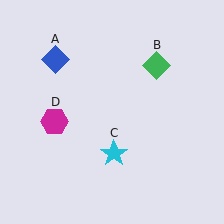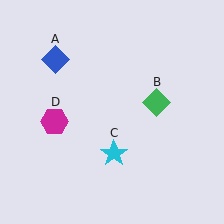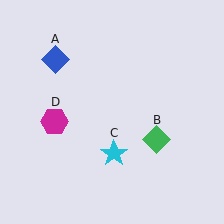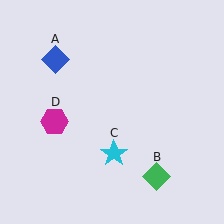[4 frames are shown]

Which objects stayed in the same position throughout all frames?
Blue diamond (object A) and cyan star (object C) and magenta hexagon (object D) remained stationary.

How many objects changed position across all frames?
1 object changed position: green diamond (object B).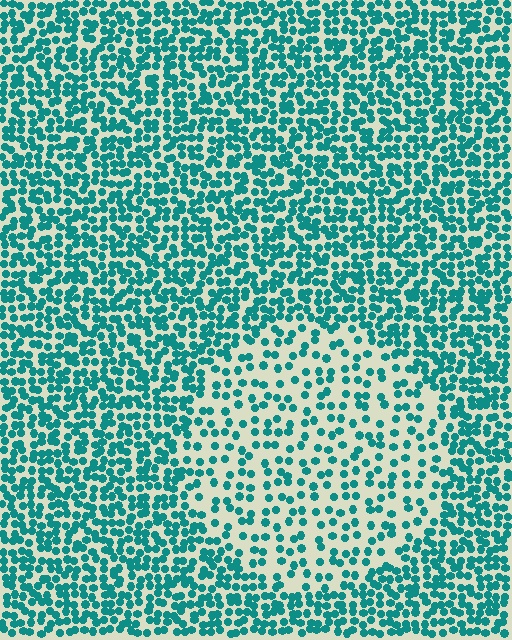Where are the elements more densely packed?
The elements are more densely packed outside the circle boundary.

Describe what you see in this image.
The image contains small teal elements arranged at two different densities. A circle-shaped region is visible where the elements are less densely packed than the surrounding area.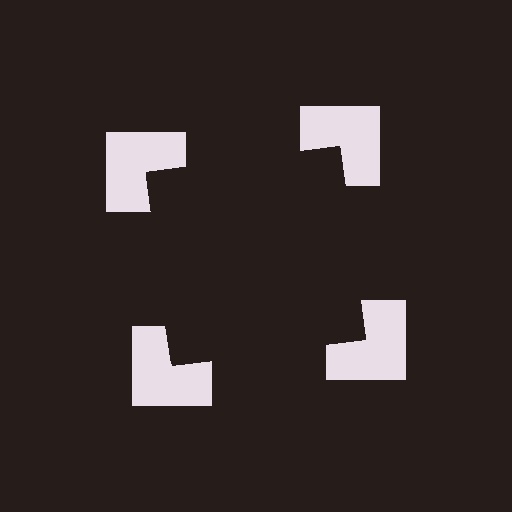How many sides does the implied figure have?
4 sides.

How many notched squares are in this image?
There are 4 — one at each vertex of the illusory square.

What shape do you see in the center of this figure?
An illusory square — its edges are inferred from the aligned wedge cuts in the notched squares, not physically drawn.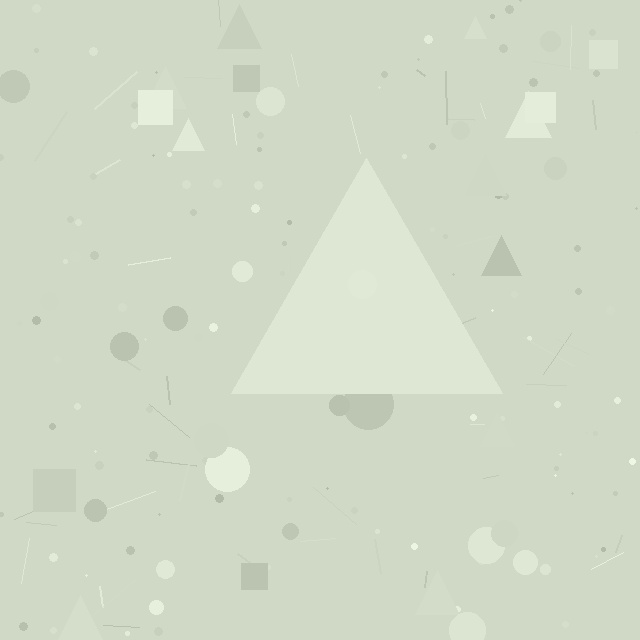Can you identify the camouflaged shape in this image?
The camouflaged shape is a triangle.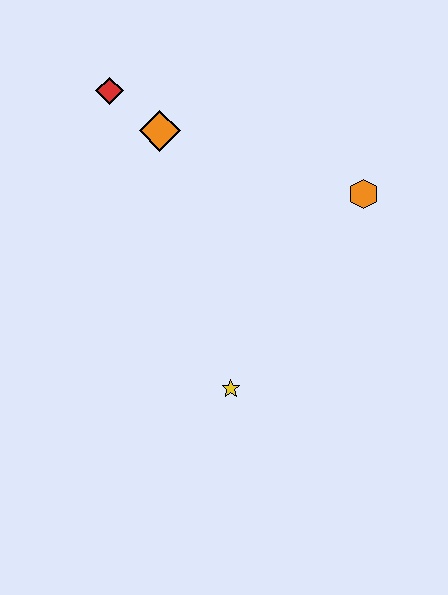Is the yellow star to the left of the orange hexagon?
Yes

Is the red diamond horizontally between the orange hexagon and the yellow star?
No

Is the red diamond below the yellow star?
No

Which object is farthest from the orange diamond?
The yellow star is farthest from the orange diamond.